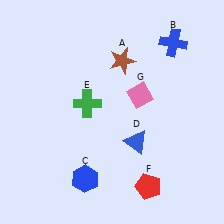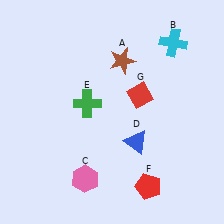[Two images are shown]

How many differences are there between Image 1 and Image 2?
There are 3 differences between the two images.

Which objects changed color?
B changed from blue to cyan. C changed from blue to pink. G changed from pink to red.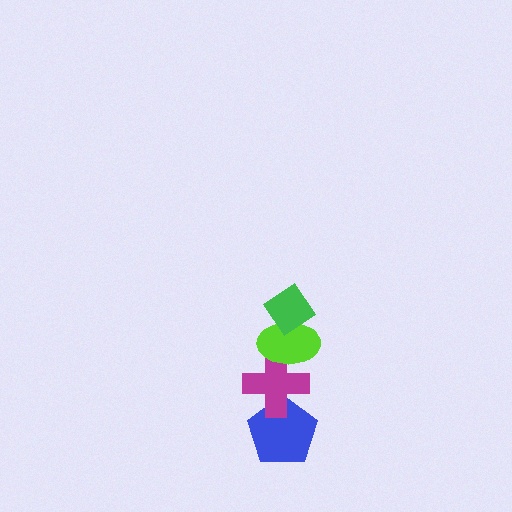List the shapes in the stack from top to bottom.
From top to bottom: the green diamond, the lime ellipse, the magenta cross, the blue pentagon.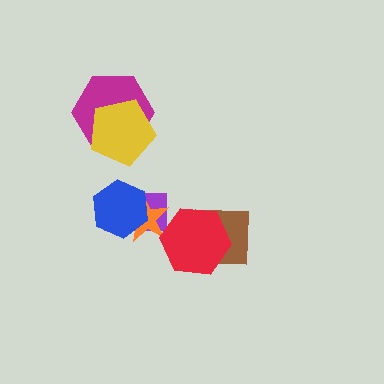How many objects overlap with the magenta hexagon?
1 object overlaps with the magenta hexagon.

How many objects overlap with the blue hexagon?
2 objects overlap with the blue hexagon.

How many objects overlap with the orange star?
3 objects overlap with the orange star.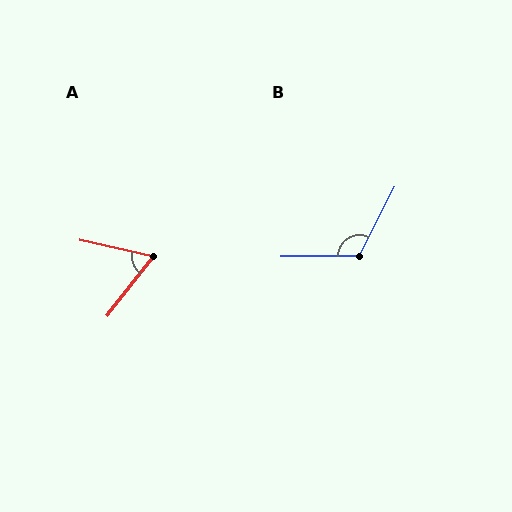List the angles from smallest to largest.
A (65°), B (117°).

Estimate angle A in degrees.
Approximately 65 degrees.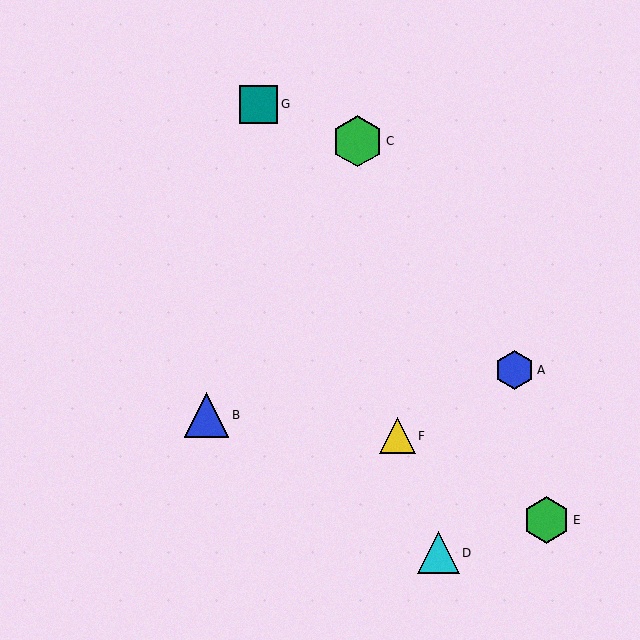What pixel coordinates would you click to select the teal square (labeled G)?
Click at (259, 104) to select the teal square G.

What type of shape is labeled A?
Shape A is a blue hexagon.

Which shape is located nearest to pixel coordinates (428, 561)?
The cyan triangle (labeled D) at (438, 553) is nearest to that location.